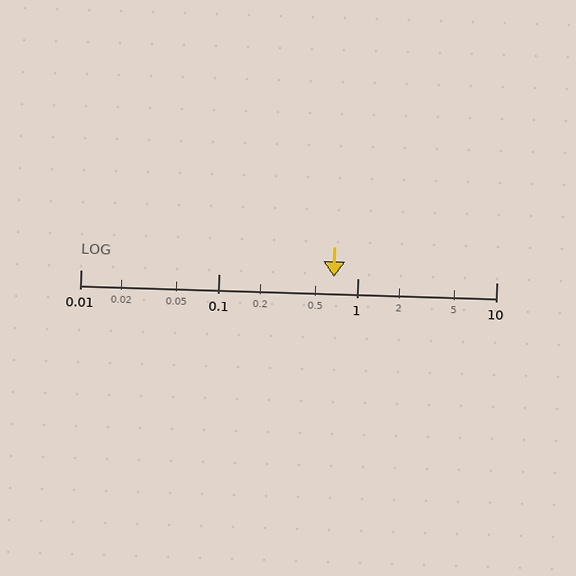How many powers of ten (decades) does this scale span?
The scale spans 3 decades, from 0.01 to 10.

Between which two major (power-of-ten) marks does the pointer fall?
The pointer is between 0.1 and 1.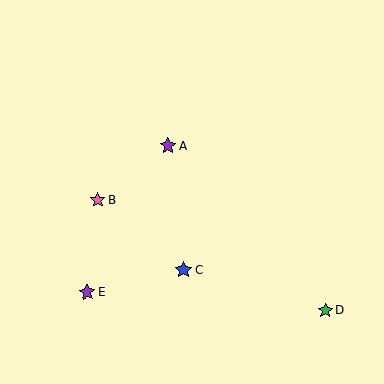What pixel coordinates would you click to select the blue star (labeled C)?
Click at (184, 270) to select the blue star C.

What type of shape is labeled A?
Shape A is a purple star.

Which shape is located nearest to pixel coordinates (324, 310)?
The green star (labeled D) at (325, 311) is nearest to that location.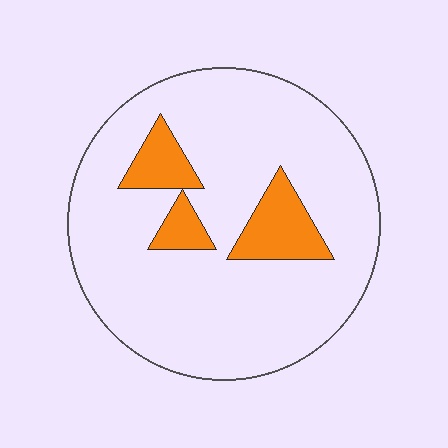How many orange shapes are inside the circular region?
3.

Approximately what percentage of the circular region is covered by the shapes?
Approximately 15%.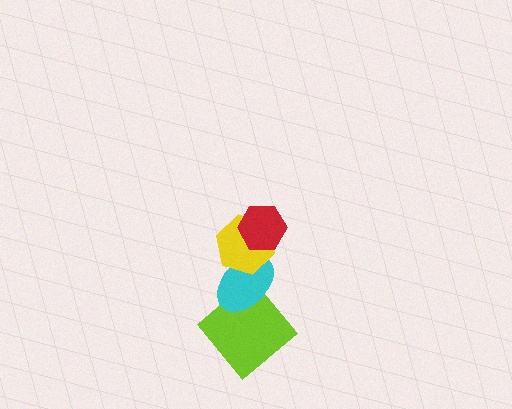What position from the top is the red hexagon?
The red hexagon is 1st from the top.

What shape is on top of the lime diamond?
The cyan ellipse is on top of the lime diamond.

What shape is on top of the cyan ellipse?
The yellow hexagon is on top of the cyan ellipse.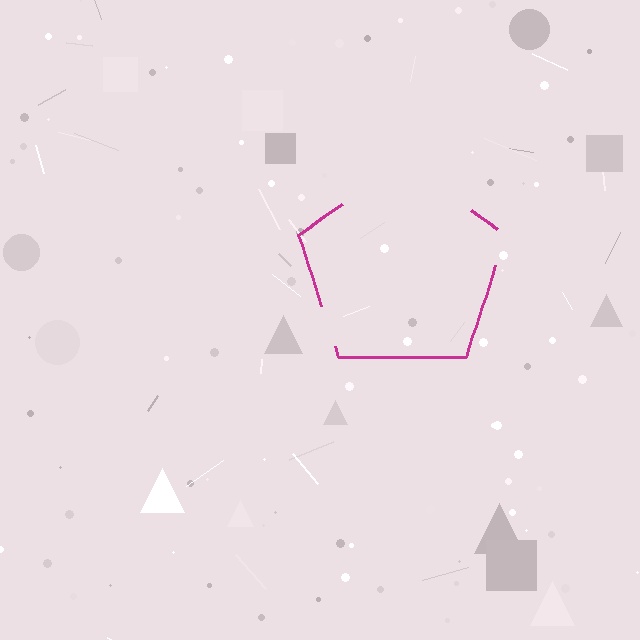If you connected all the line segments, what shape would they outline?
They would outline a pentagon.